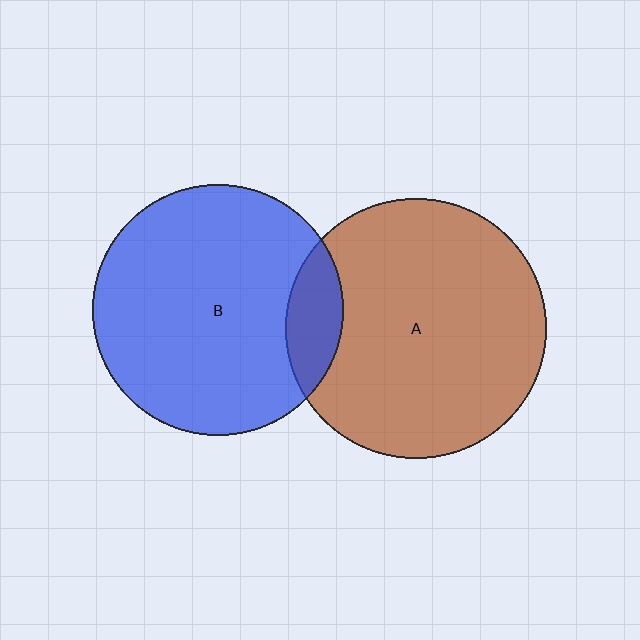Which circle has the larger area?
Circle A (brown).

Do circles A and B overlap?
Yes.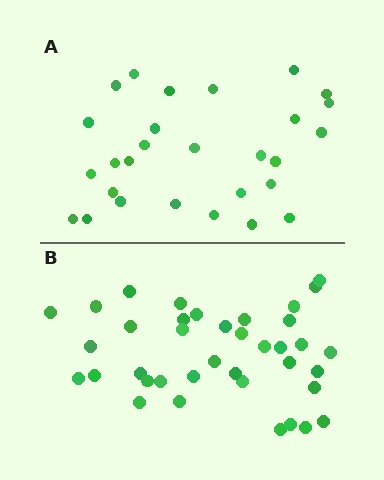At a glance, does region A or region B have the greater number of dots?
Region B (the bottom region) has more dots.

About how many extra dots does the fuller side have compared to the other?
Region B has roughly 10 or so more dots than region A.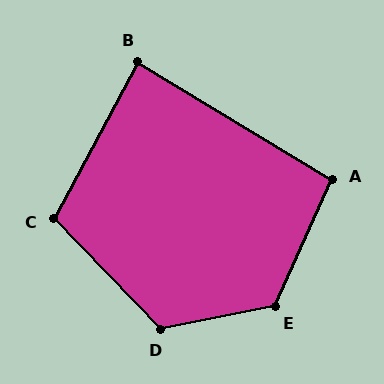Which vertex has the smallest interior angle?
B, at approximately 87 degrees.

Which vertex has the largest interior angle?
E, at approximately 126 degrees.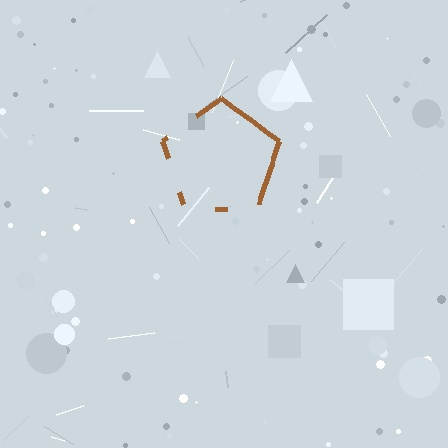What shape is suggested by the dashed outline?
The dashed outline suggests a pentagon.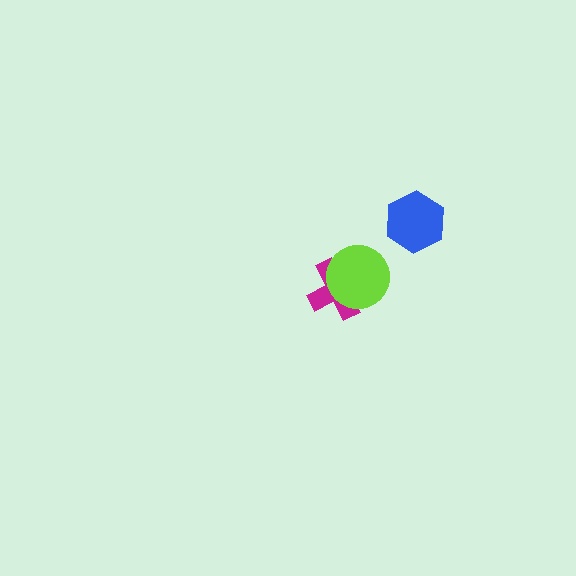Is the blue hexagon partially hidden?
No, no other shape covers it.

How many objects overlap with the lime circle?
1 object overlaps with the lime circle.